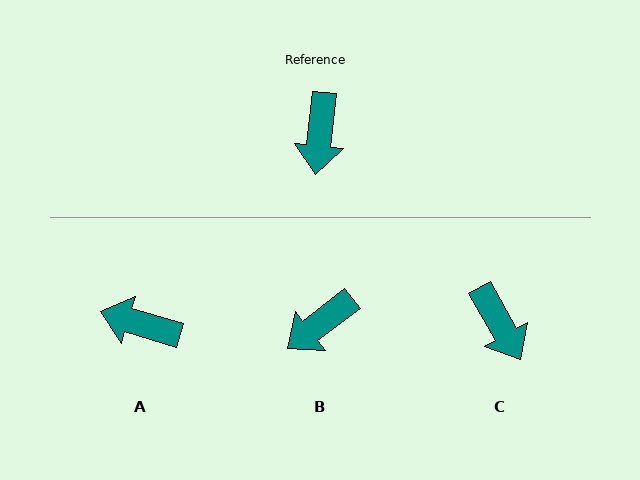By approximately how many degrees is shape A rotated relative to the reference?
Approximately 100 degrees clockwise.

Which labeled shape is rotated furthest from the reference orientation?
A, about 100 degrees away.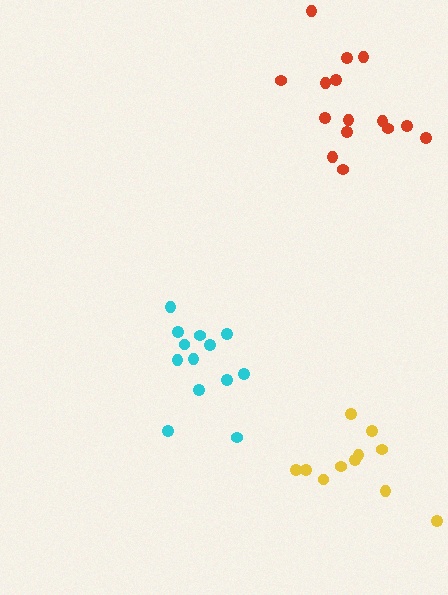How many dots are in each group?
Group 1: 15 dots, Group 2: 11 dots, Group 3: 13 dots (39 total).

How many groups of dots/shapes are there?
There are 3 groups.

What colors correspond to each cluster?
The clusters are colored: red, yellow, cyan.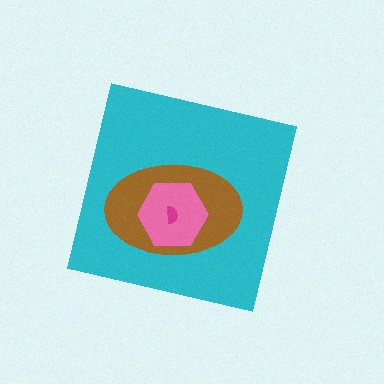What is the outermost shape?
The cyan square.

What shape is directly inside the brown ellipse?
The pink hexagon.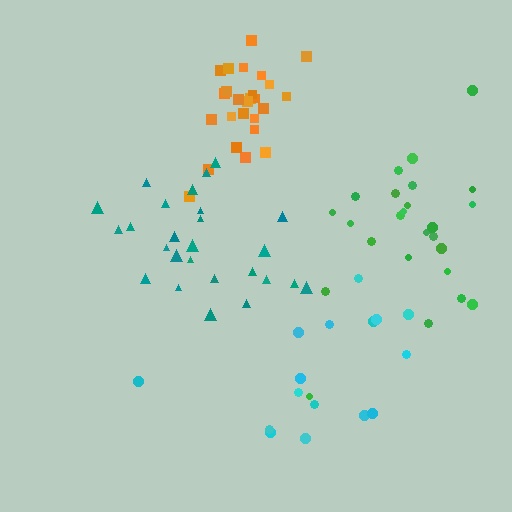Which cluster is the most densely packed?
Orange.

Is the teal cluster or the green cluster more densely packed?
Teal.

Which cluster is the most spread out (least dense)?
Cyan.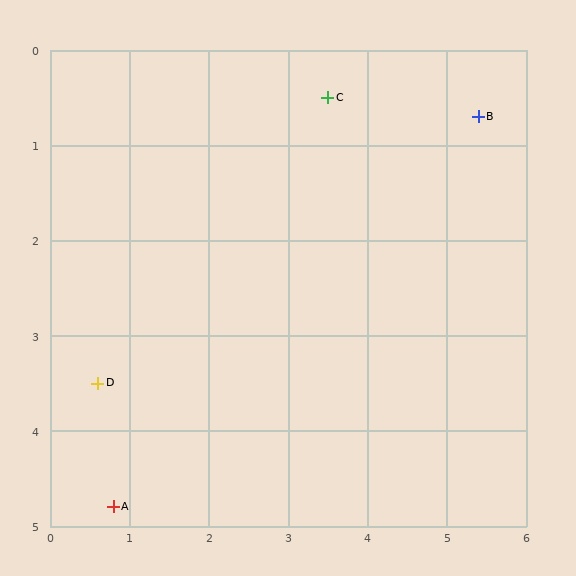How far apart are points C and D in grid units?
Points C and D are about 4.2 grid units apart.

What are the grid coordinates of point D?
Point D is at approximately (0.6, 3.5).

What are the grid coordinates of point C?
Point C is at approximately (3.5, 0.5).